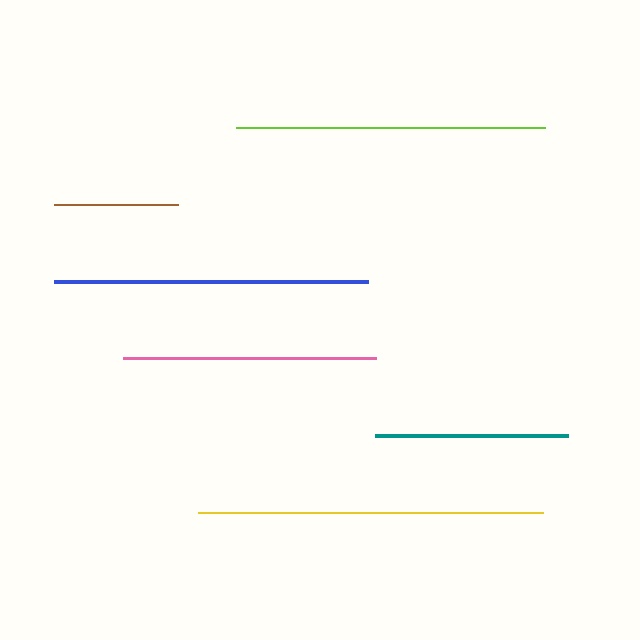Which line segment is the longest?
The yellow line is the longest at approximately 344 pixels.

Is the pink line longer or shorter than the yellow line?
The yellow line is longer than the pink line.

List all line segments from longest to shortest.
From longest to shortest: yellow, blue, lime, pink, teal, brown.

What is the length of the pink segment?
The pink segment is approximately 253 pixels long.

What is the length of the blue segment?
The blue segment is approximately 314 pixels long.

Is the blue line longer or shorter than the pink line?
The blue line is longer than the pink line.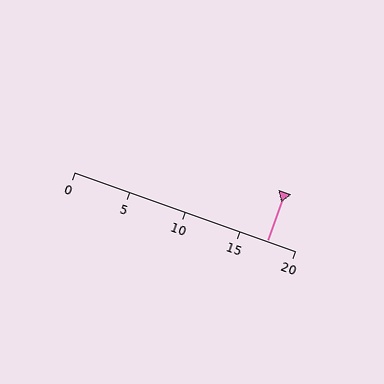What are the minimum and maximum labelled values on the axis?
The axis runs from 0 to 20.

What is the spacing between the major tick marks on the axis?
The major ticks are spaced 5 apart.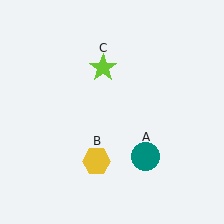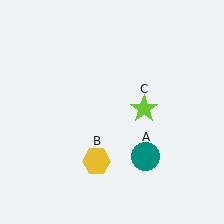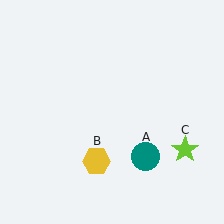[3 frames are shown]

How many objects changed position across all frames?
1 object changed position: lime star (object C).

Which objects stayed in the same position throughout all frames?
Teal circle (object A) and yellow hexagon (object B) remained stationary.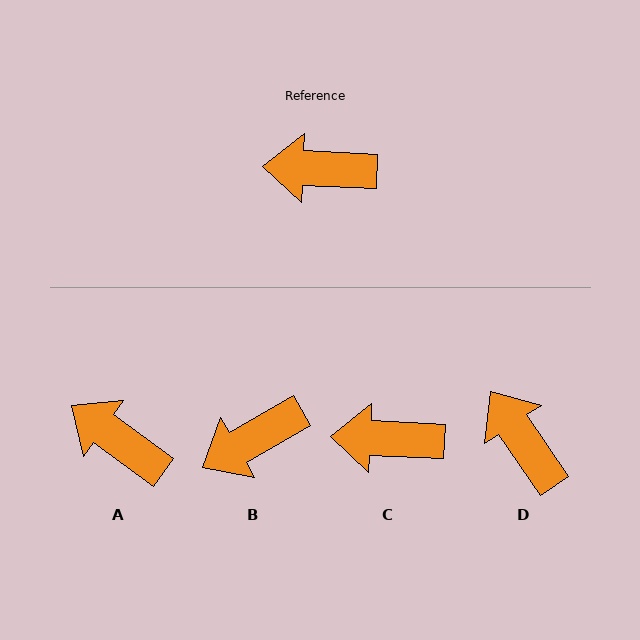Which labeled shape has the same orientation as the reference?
C.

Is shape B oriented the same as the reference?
No, it is off by about 32 degrees.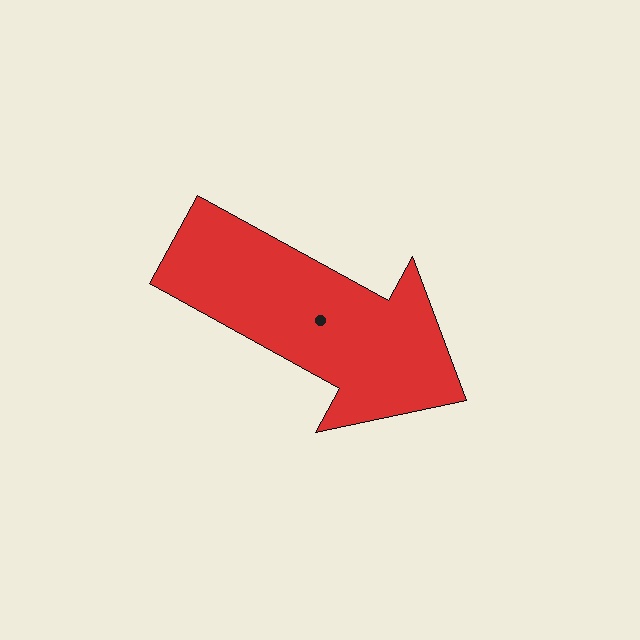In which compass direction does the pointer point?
Southeast.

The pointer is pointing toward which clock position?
Roughly 4 o'clock.